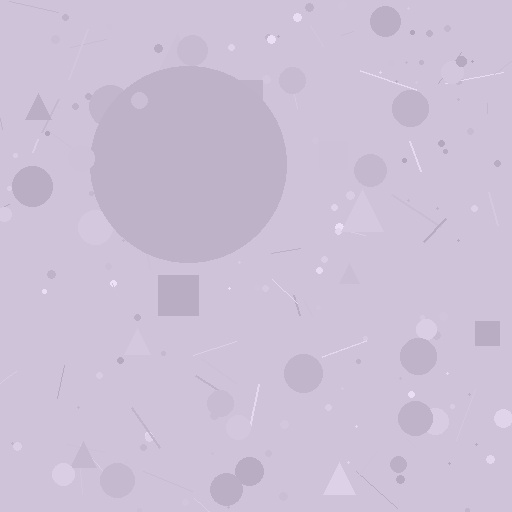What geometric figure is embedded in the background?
A circle is embedded in the background.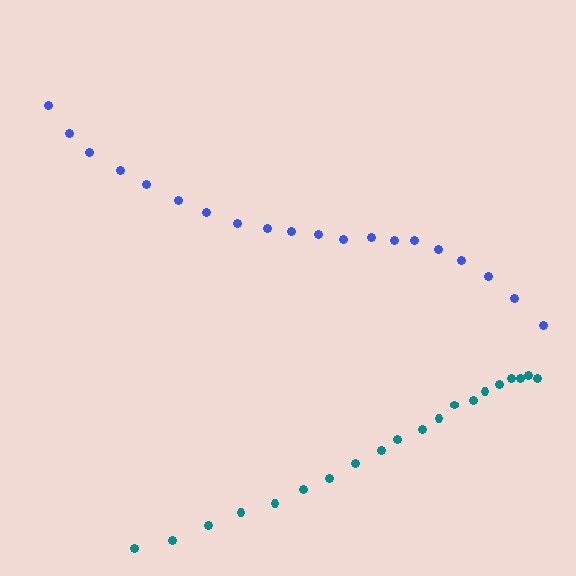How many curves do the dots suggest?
There are 2 distinct paths.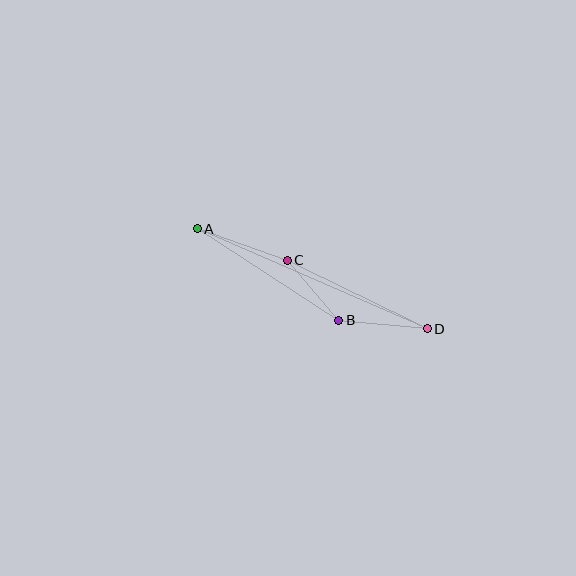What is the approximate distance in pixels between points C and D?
The distance between C and D is approximately 156 pixels.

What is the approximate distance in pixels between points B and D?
The distance between B and D is approximately 89 pixels.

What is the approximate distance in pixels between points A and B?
The distance between A and B is approximately 169 pixels.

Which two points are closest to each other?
Points B and C are closest to each other.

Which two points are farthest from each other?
Points A and D are farthest from each other.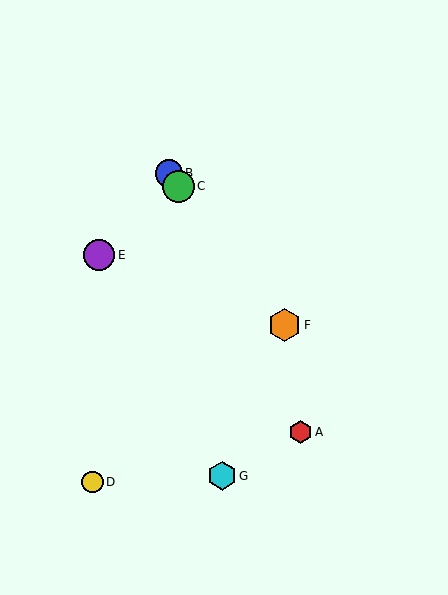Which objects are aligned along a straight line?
Objects B, C, F are aligned along a straight line.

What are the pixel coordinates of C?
Object C is at (178, 186).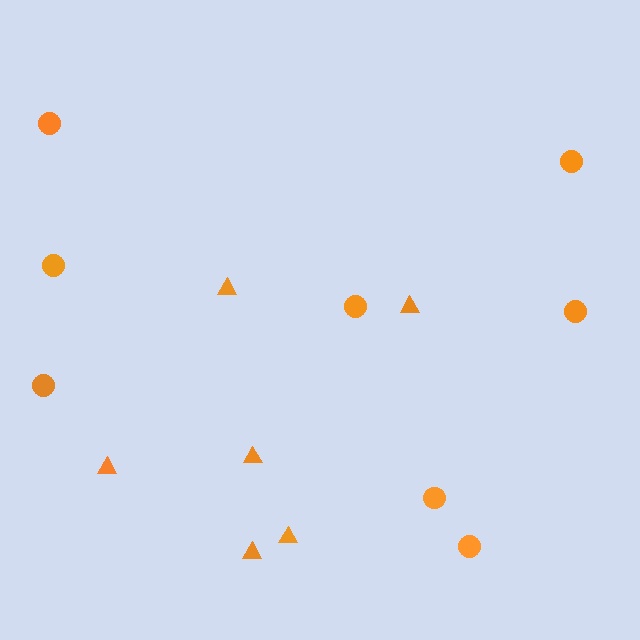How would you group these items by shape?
There are 2 groups: one group of circles (8) and one group of triangles (6).